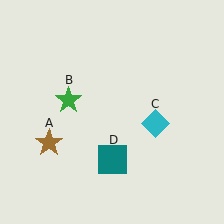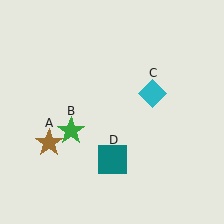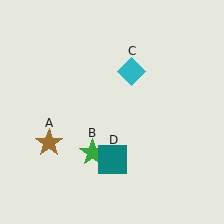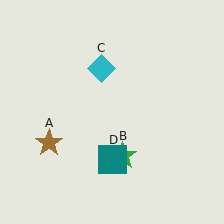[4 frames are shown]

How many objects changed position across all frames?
2 objects changed position: green star (object B), cyan diamond (object C).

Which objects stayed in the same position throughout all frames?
Brown star (object A) and teal square (object D) remained stationary.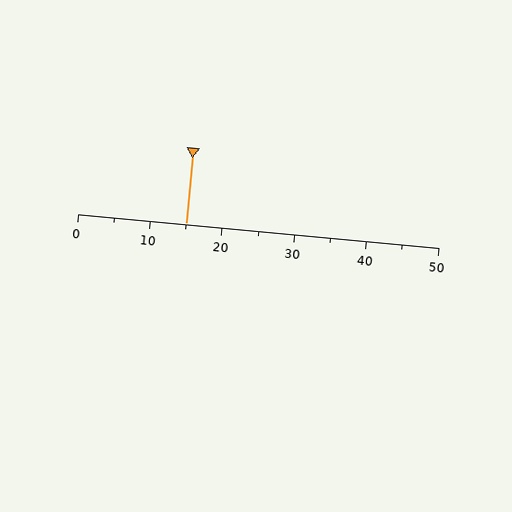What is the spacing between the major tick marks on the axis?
The major ticks are spaced 10 apart.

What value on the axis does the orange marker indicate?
The marker indicates approximately 15.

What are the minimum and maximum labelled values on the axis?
The axis runs from 0 to 50.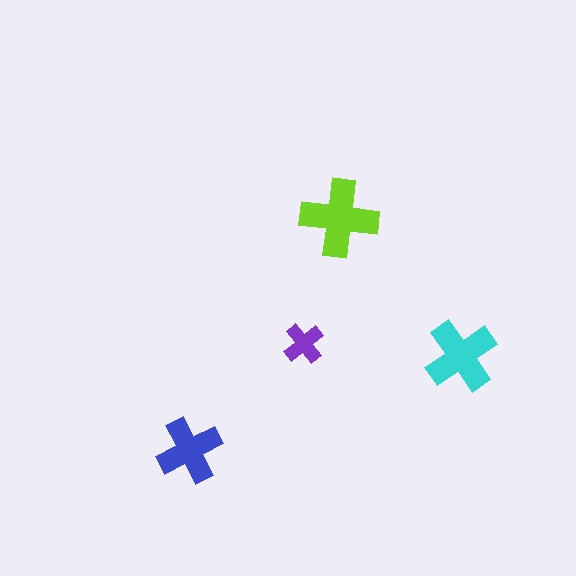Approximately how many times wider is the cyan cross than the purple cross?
About 2 times wider.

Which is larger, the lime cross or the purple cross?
The lime one.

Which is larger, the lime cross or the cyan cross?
The lime one.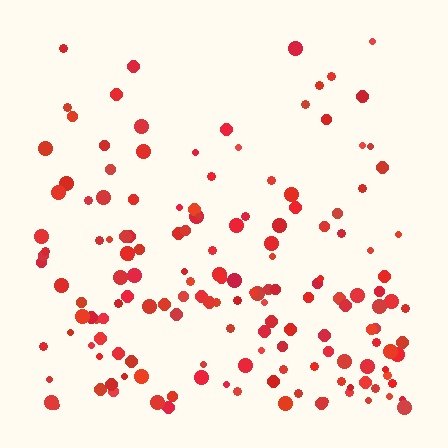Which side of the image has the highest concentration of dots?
The bottom.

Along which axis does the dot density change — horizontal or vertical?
Vertical.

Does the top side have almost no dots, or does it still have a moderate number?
Still a moderate number, just noticeably fewer than the bottom.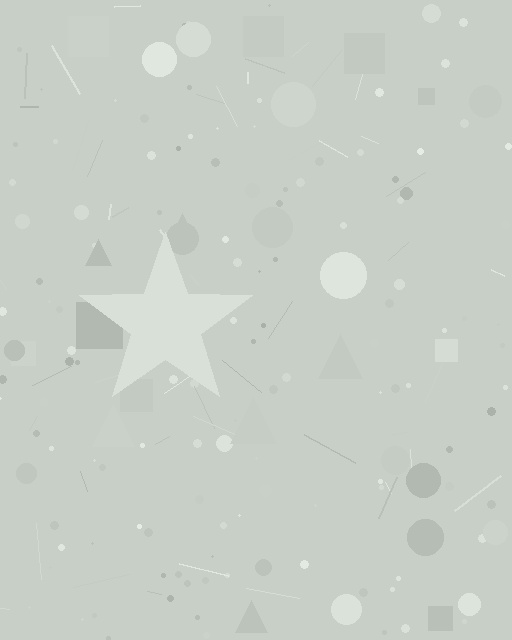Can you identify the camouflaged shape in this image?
The camouflaged shape is a star.